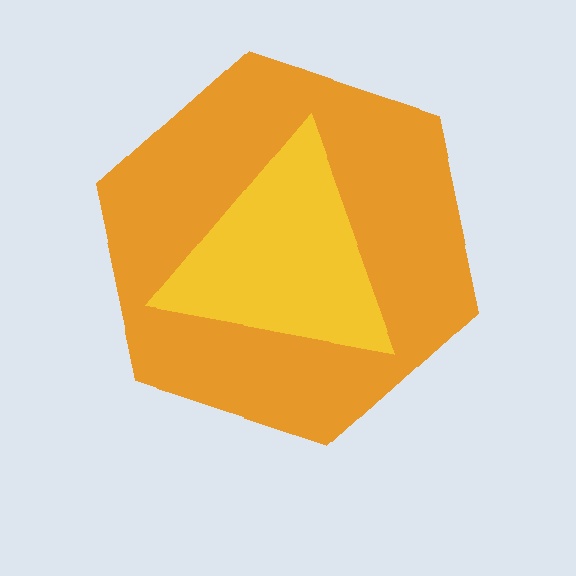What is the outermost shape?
The orange hexagon.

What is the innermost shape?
The yellow triangle.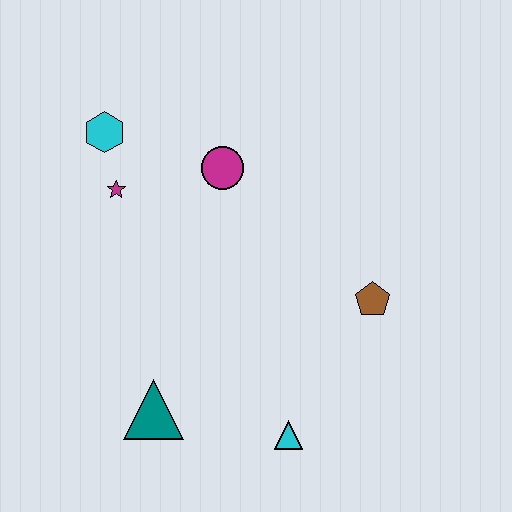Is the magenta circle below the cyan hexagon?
Yes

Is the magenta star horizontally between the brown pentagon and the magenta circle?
No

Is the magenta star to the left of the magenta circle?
Yes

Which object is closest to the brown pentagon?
The cyan triangle is closest to the brown pentagon.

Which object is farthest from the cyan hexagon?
The cyan triangle is farthest from the cyan hexagon.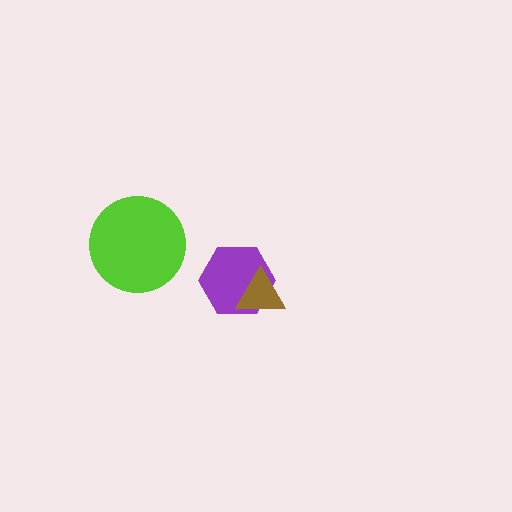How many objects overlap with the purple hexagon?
1 object overlaps with the purple hexagon.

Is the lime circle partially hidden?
No, no other shape covers it.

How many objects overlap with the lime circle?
0 objects overlap with the lime circle.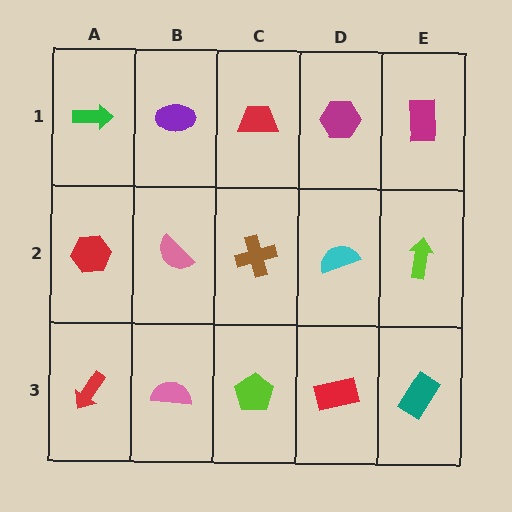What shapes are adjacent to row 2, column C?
A red trapezoid (row 1, column C), a lime pentagon (row 3, column C), a pink semicircle (row 2, column B), a cyan semicircle (row 2, column D).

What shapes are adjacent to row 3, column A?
A red hexagon (row 2, column A), a pink semicircle (row 3, column B).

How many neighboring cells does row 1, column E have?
2.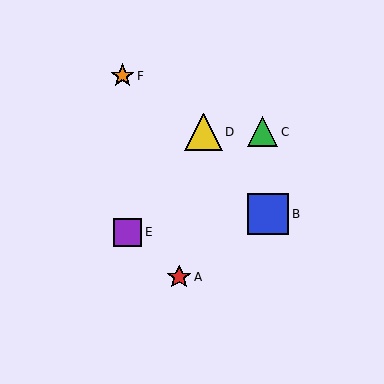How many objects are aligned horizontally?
2 objects (C, D) are aligned horizontally.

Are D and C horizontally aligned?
Yes, both are at y≈132.